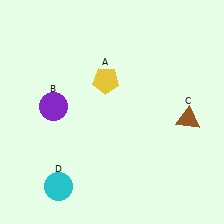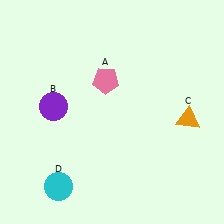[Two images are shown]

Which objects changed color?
A changed from yellow to pink. C changed from brown to orange.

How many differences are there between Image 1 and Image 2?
There are 2 differences between the two images.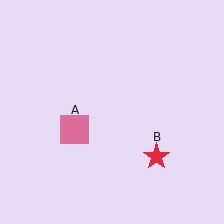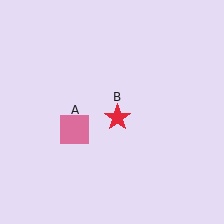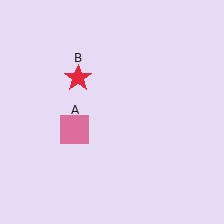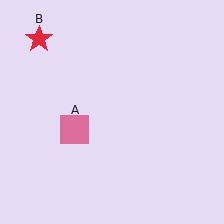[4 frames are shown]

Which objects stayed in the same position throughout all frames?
Pink square (object A) remained stationary.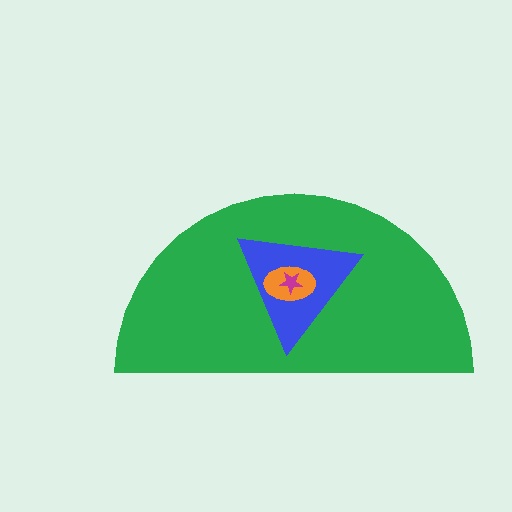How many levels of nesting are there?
4.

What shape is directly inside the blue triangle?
The orange ellipse.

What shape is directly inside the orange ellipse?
The magenta star.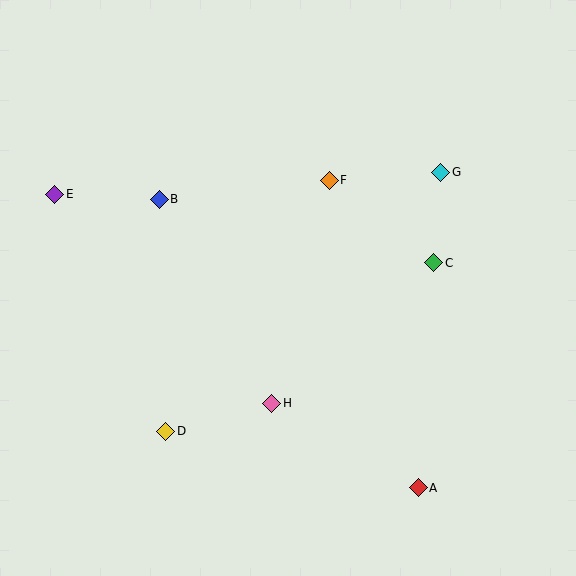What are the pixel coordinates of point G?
Point G is at (441, 172).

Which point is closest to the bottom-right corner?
Point A is closest to the bottom-right corner.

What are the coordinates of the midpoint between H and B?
The midpoint between H and B is at (215, 301).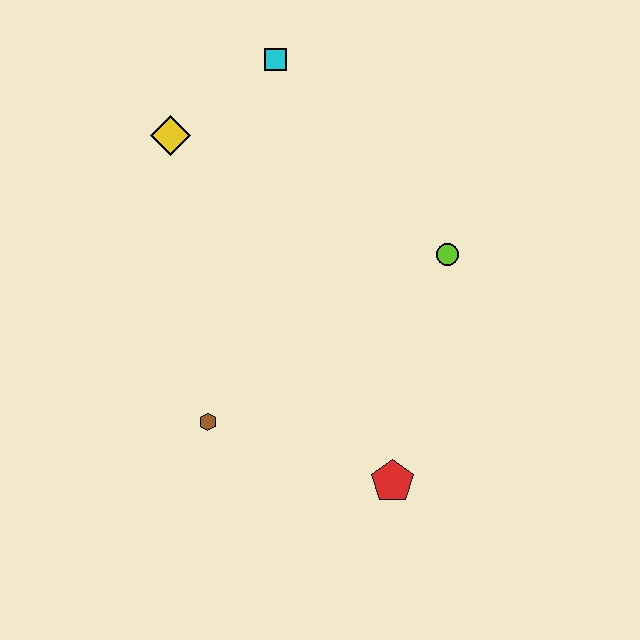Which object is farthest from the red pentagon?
The cyan square is farthest from the red pentagon.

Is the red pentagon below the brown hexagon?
Yes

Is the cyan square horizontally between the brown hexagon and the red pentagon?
Yes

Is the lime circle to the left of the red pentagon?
No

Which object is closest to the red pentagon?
The brown hexagon is closest to the red pentagon.